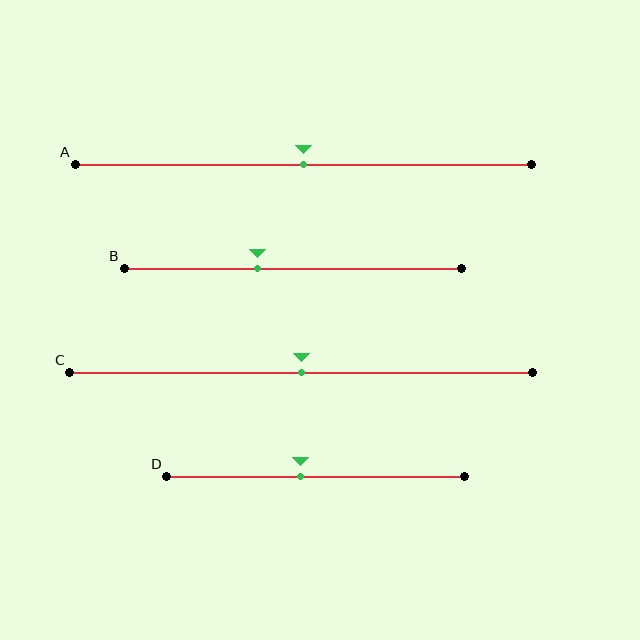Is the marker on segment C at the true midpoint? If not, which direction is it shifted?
Yes, the marker on segment C is at the true midpoint.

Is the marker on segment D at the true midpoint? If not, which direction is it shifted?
No, the marker on segment D is shifted to the left by about 5% of the segment length.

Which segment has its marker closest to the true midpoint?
Segment A has its marker closest to the true midpoint.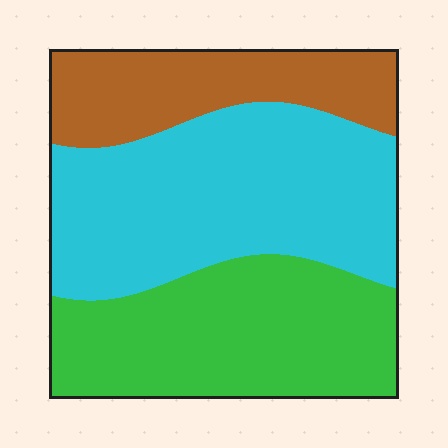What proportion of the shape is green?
Green covers roughly 35% of the shape.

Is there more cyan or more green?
Cyan.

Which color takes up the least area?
Brown, at roughly 20%.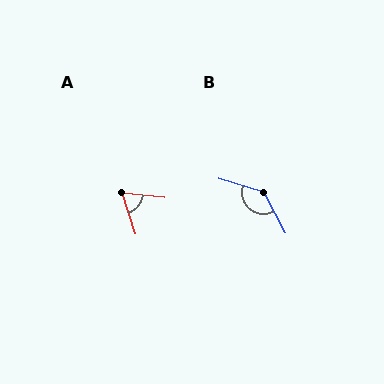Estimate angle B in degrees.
Approximately 134 degrees.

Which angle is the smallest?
A, at approximately 66 degrees.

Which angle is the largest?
B, at approximately 134 degrees.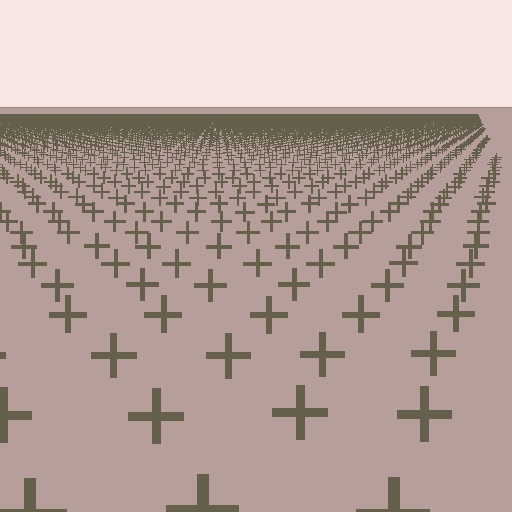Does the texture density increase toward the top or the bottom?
Density increases toward the top.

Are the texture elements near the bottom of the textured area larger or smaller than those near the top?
Larger. Near the bottom, elements are closer to the viewer and appear at a bigger on-screen size.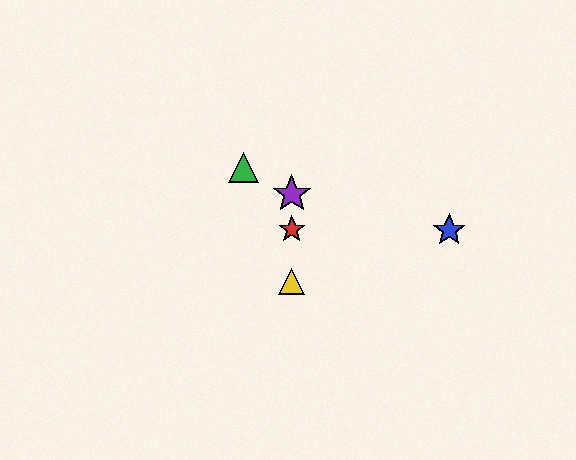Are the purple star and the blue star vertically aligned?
No, the purple star is at x≈292 and the blue star is at x≈449.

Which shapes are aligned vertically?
The red star, the yellow triangle, the purple star are aligned vertically.